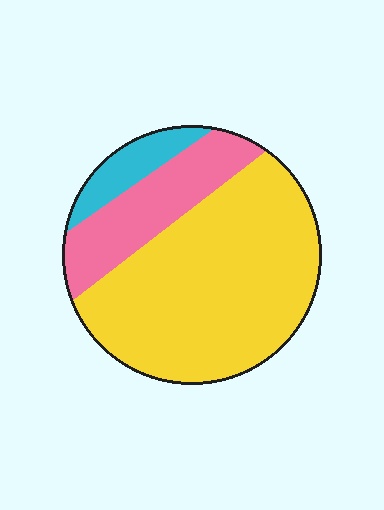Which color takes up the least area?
Cyan, at roughly 10%.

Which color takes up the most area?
Yellow, at roughly 70%.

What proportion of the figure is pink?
Pink takes up about one quarter (1/4) of the figure.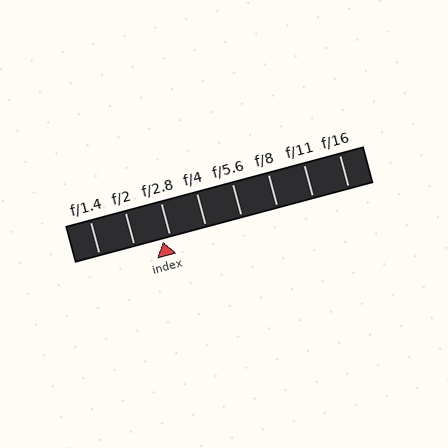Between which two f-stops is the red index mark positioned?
The index mark is between f/2 and f/2.8.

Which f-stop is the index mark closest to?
The index mark is closest to f/2.8.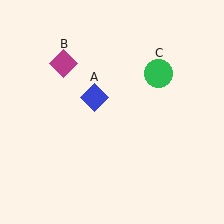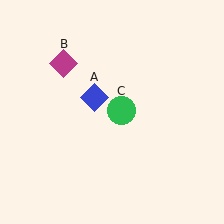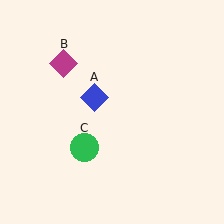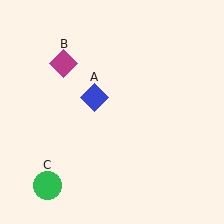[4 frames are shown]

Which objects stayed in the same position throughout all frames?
Blue diamond (object A) and magenta diamond (object B) remained stationary.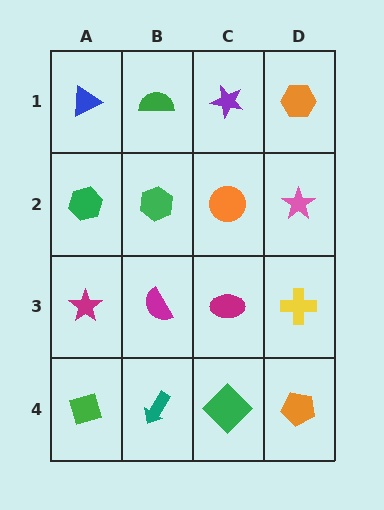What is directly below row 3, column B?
A teal arrow.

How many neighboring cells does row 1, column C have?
3.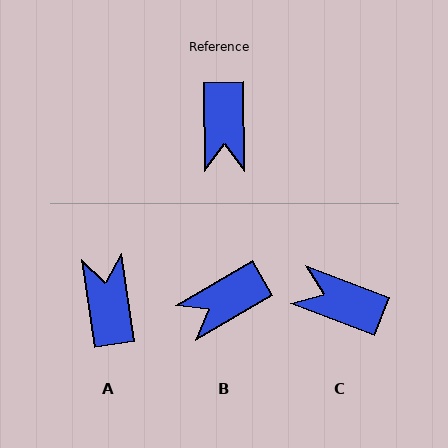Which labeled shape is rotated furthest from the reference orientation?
A, about 172 degrees away.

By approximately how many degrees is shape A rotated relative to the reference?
Approximately 172 degrees clockwise.